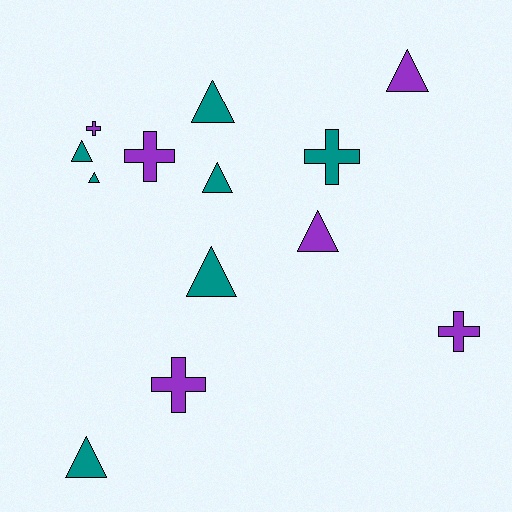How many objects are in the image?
There are 13 objects.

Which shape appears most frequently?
Triangle, with 8 objects.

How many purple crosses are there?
There are 4 purple crosses.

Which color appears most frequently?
Teal, with 7 objects.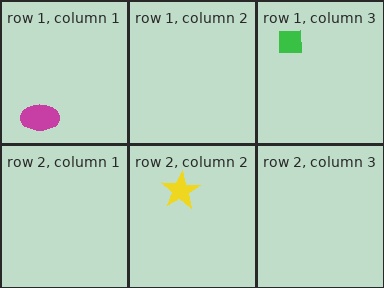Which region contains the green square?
The row 1, column 3 region.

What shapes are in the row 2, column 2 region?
The yellow star.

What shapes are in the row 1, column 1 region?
The magenta ellipse.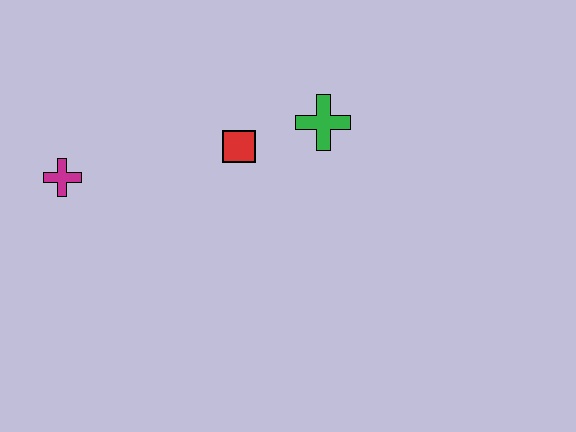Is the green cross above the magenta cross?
Yes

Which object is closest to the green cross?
The red square is closest to the green cross.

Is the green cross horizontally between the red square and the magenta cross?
No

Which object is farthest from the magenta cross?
The green cross is farthest from the magenta cross.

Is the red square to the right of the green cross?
No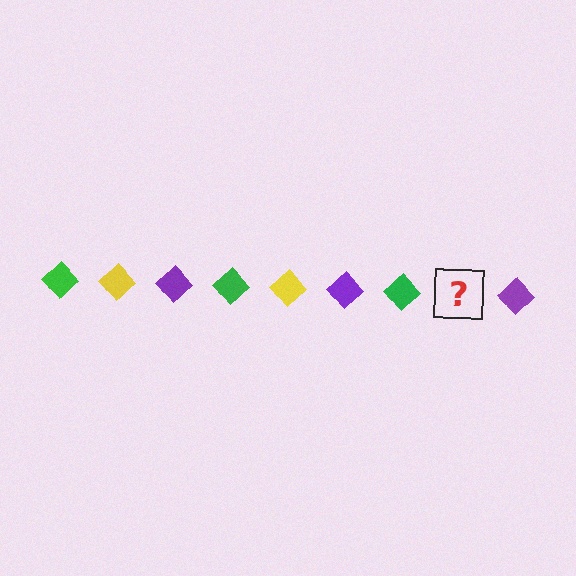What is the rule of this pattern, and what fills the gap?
The rule is that the pattern cycles through green, yellow, purple diamonds. The gap should be filled with a yellow diamond.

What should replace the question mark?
The question mark should be replaced with a yellow diamond.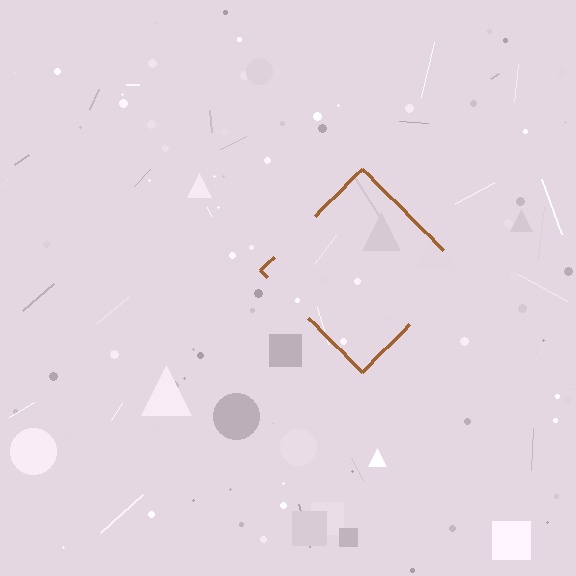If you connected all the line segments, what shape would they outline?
They would outline a diamond.